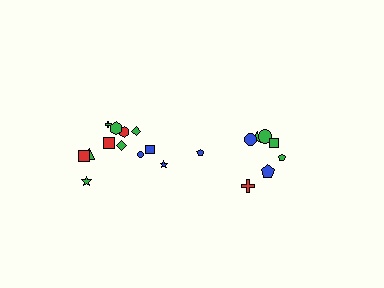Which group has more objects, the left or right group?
The left group.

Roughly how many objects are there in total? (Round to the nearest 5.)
Roughly 20 objects in total.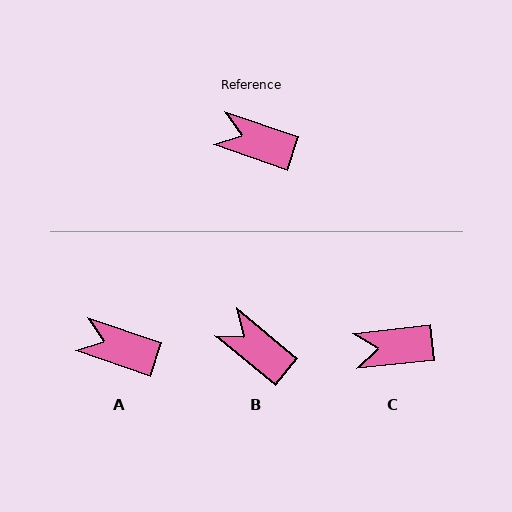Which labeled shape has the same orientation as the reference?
A.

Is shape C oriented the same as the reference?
No, it is off by about 25 degrees.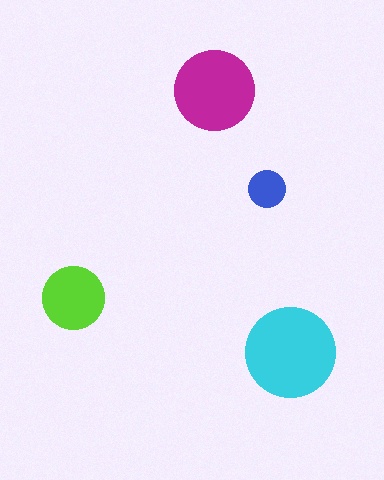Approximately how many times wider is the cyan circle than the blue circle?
About 2.5 times wider.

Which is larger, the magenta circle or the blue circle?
The magenta one.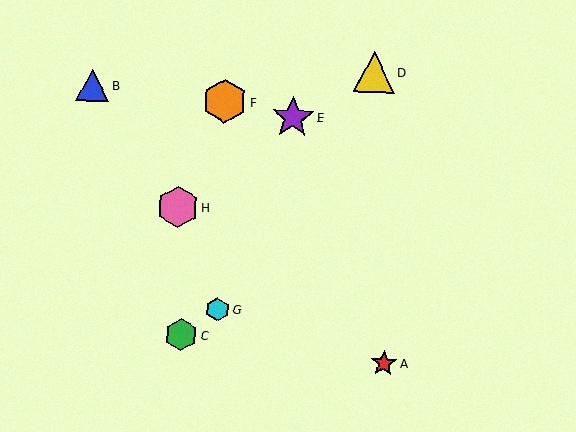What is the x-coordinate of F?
Object F is at x≈225.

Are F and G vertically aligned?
Yes, both are at x≈225.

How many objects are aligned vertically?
2 objects (F, G) are aligned vertically.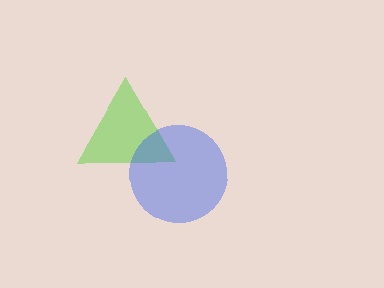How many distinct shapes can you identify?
There are 2 distinct shapes: a lime triangle, a blue circle.